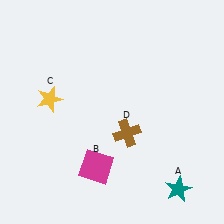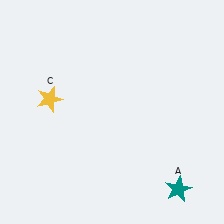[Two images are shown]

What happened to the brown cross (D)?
The brown cross (D) was removed in Image 2. It was in the bottom-right area of Image 1.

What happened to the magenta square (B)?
The magenta square (B) was removed in Image 2. It was in the bottom-left area of Image 1.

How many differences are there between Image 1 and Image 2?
There are 2 differences between the two images.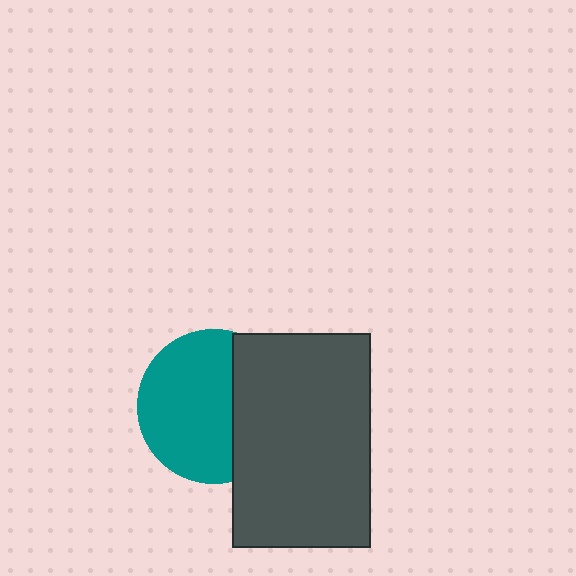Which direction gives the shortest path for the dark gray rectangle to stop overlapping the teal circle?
Moving right gives the shortest separation.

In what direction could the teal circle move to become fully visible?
The teal circle could move left. That would shift it out from behind the dark gray rectangle entirely.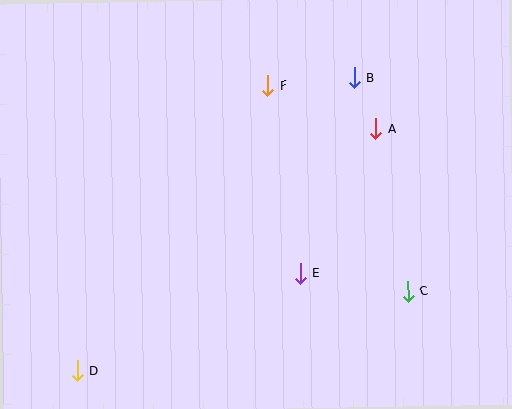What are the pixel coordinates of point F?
Point F is at (268, 86).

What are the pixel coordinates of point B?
Point B is at (354, 78).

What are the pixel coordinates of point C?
Point C is at (408, 292).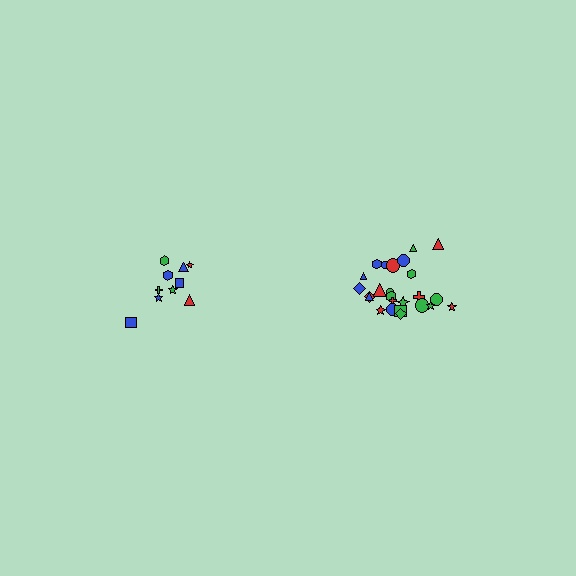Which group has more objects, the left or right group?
The right group.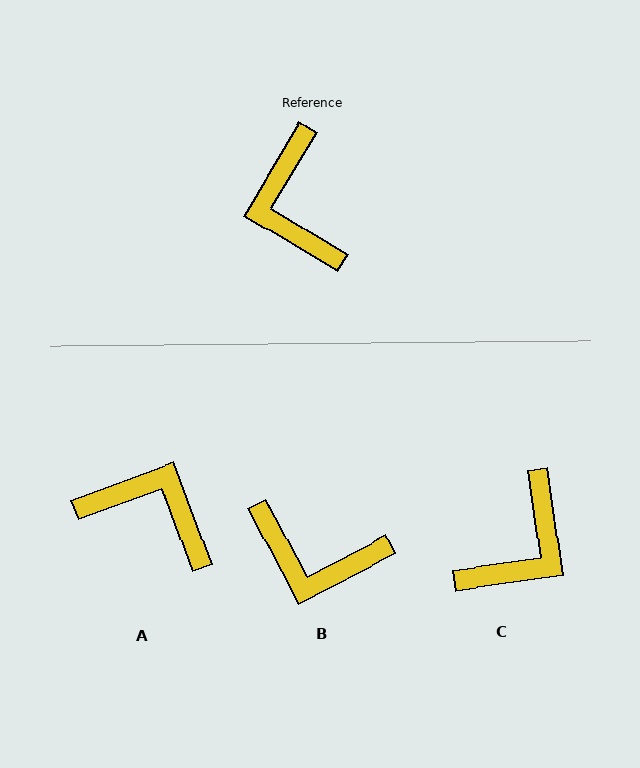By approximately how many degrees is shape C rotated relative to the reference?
Approximately 129 degrees counter-clockwise.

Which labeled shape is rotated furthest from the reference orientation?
A, about 129 degrees away.